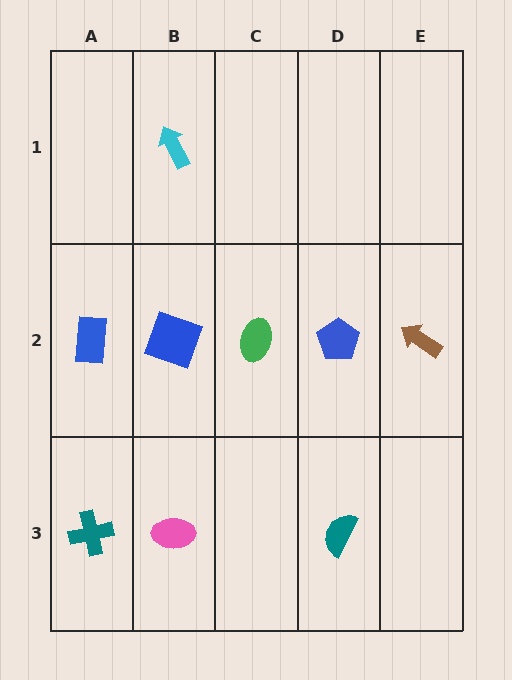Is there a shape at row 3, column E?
No, that cell is empty.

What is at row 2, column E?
A brown arrow.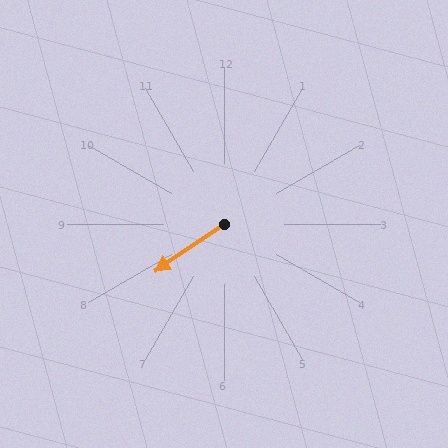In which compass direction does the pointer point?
Southwest.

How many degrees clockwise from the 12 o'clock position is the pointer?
Approximately 236 degrees.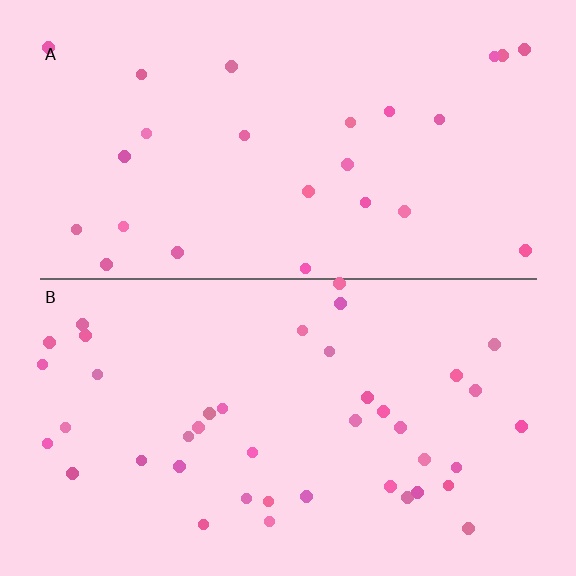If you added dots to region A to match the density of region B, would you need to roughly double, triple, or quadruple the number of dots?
Approximately double.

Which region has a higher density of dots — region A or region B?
B (the bottom).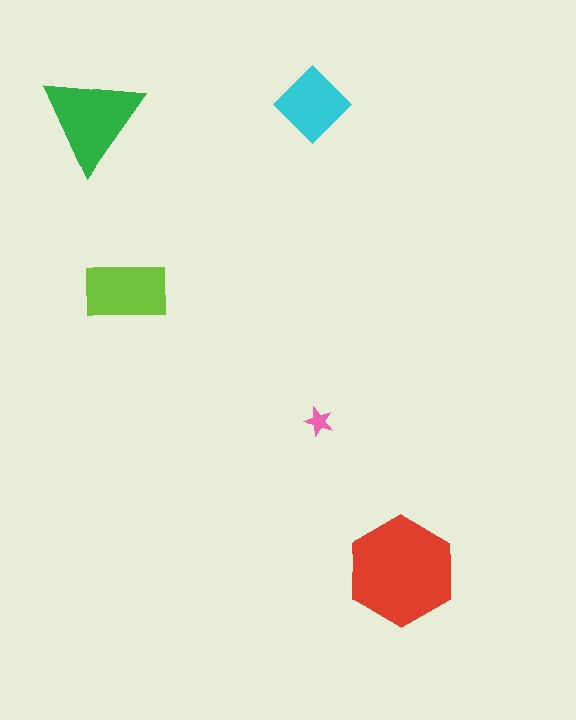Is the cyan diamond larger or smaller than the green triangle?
Smaller.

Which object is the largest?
The red hexagon.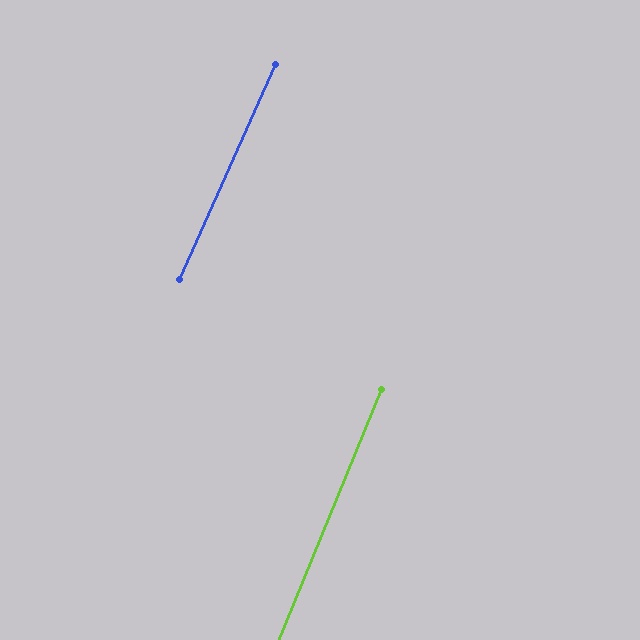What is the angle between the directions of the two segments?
Approximately 2 degrees.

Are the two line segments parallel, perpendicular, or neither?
Parallel — their directions differ by only 1.9°.